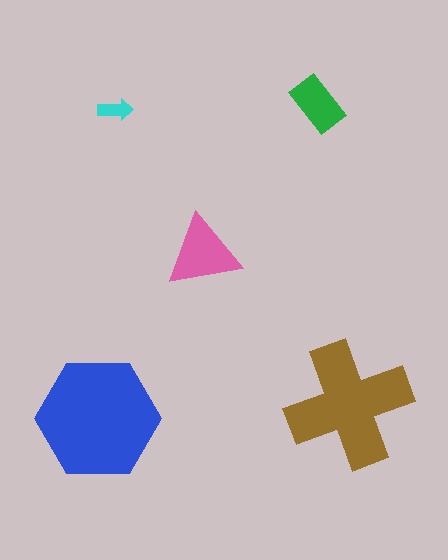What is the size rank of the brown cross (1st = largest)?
2nd.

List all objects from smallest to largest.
The cyan arrow, the green rectangle, the pink triangle, the brown cross, the blue hexagon.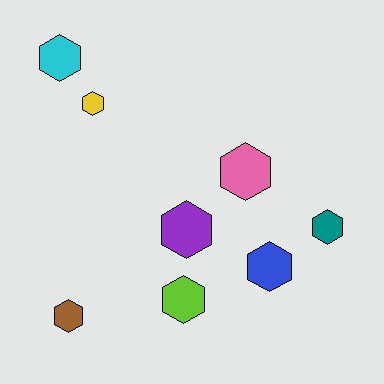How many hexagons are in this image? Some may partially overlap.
There are 8 hexagons.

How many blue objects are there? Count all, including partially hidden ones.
There is 1 blue object.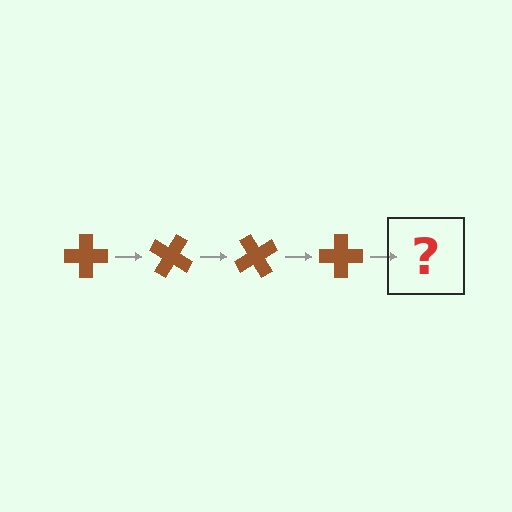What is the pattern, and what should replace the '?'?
The pattern is that the cross rotates 30 degrees each step. The '?' should be a brown cross rotated 120 degrees.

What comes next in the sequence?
The next element should be a brown cross rotated 120 degrees.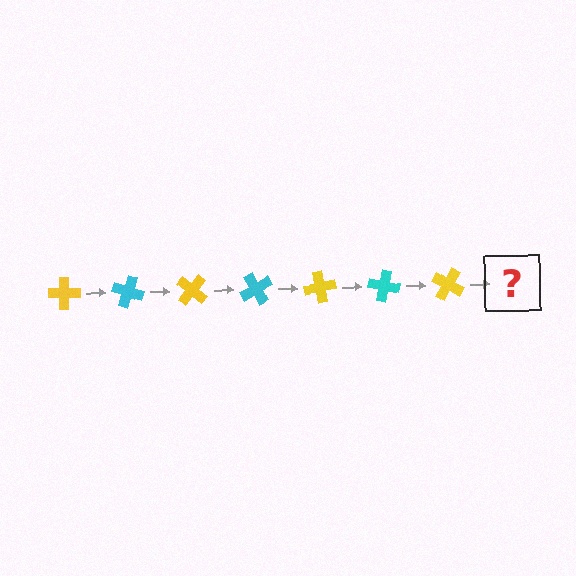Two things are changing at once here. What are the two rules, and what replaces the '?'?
The two rules are that it rotates 20 degrees each step and the color cycles through yellow and cyan. The '?' should be a cyan cross, rotated 140 degrees from the start.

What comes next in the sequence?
The next element should be a cyan cross, rotated 140 degrees from the start.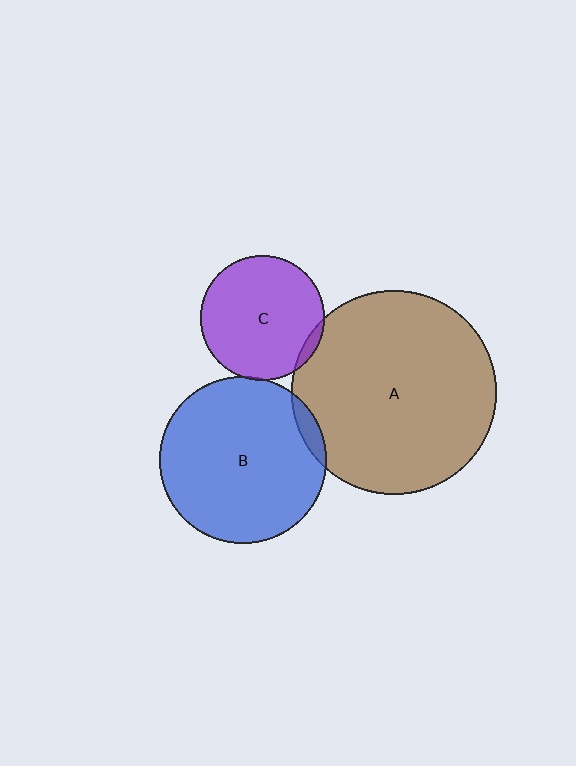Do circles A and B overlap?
Yes.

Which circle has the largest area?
Circle A (brown).